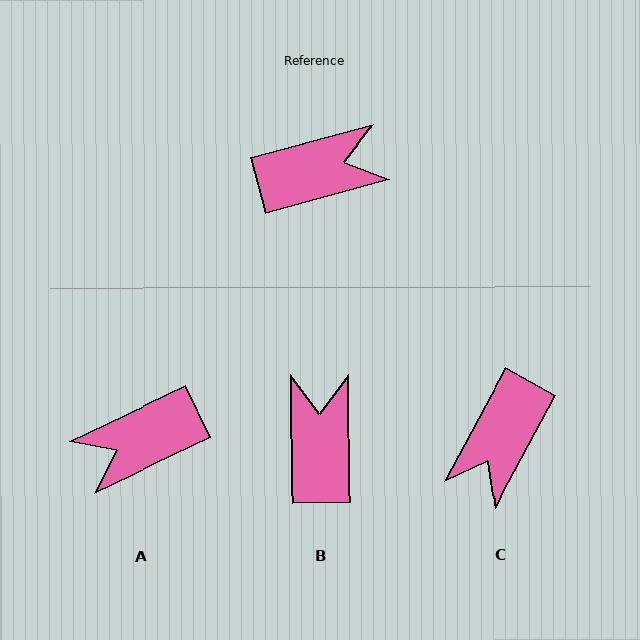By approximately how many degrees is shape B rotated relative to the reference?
Approximately 75 degrees counter-clockwise.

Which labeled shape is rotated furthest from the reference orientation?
A, about 170 degrees away.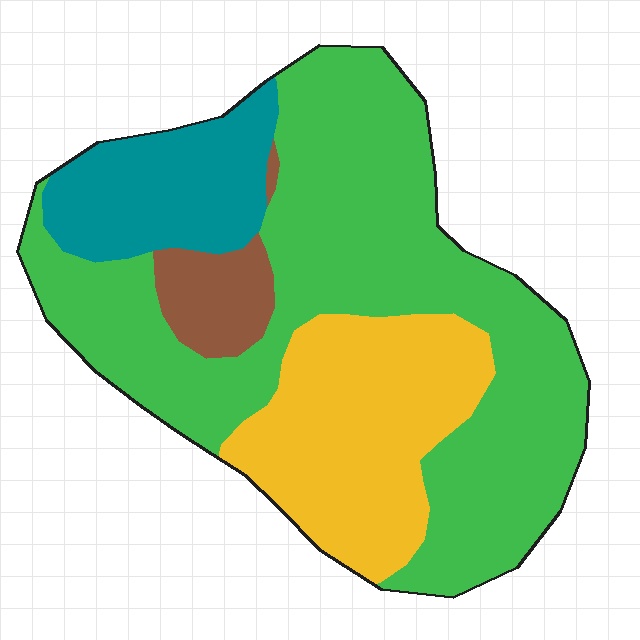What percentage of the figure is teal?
Teal takes up about one eighth (1/8) of the figure.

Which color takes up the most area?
Green, at roughly 55%.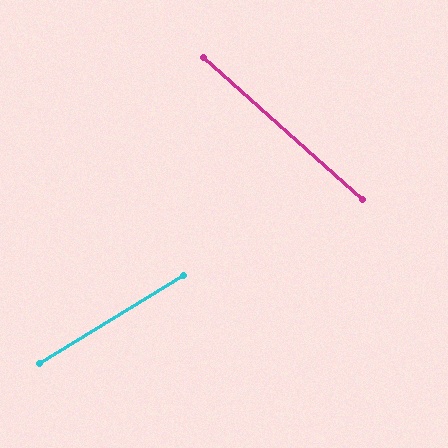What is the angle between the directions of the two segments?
Approximately 73 degrees.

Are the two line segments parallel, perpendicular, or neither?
Neither parallel nor perpendicular — they differ by about 73°.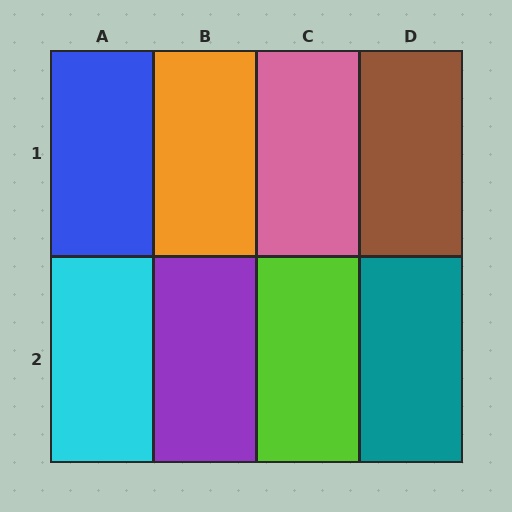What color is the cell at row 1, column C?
Pink.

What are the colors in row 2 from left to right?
Cyan, purple, lime, teal.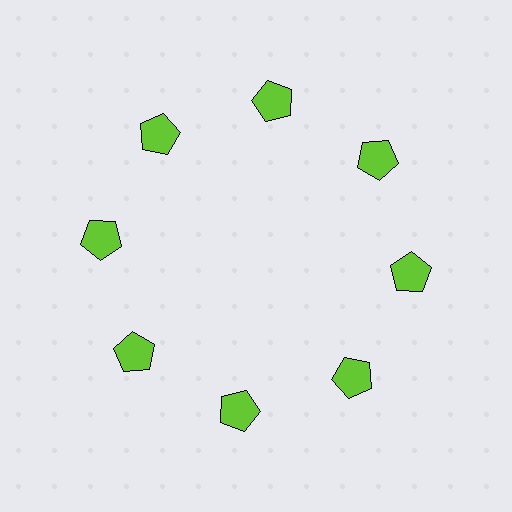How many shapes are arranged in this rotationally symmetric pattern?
There are 8 shapes, arranged in 8 groups of 1.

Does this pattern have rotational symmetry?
Yes, this pattern has 8-fold rotational symmetry. It looks the same after rotating 45 degrees around the center.